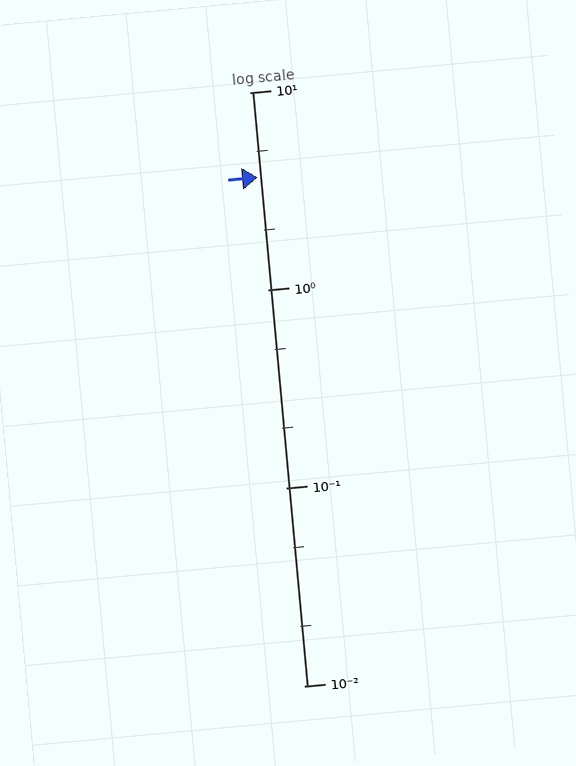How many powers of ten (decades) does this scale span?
The scale spans 3 decades, from 0.01 to 10.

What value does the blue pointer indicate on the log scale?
The pointer indicates approximately 3.7.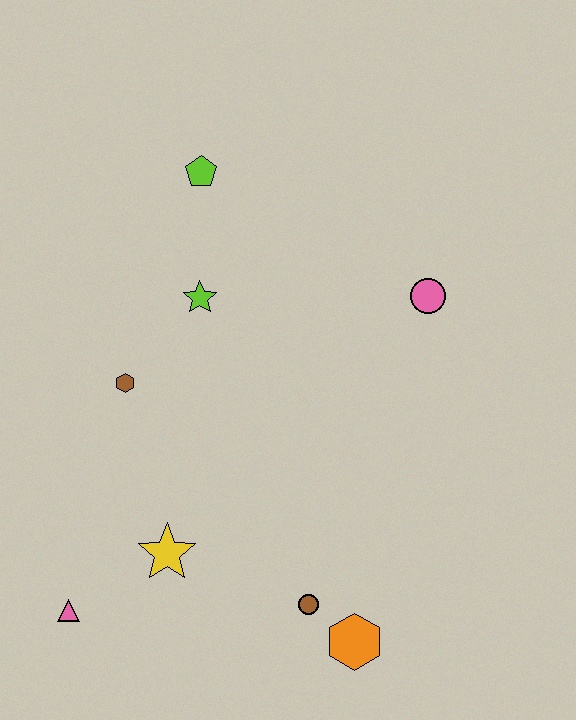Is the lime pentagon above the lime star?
Yes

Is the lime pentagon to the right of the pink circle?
No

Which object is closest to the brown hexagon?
The lime star is closest to the brown hexagon.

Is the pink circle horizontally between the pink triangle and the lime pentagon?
No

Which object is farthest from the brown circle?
The lime pentagon is farthest from the brown circle.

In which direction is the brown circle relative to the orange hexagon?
The brown circle is to the left of the orange hexagon.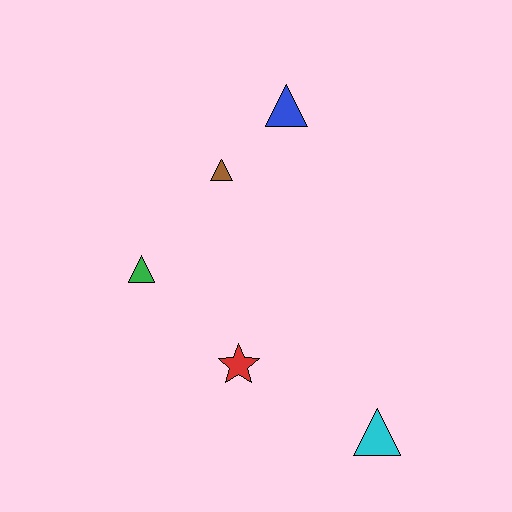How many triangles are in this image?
There are 4 triangles.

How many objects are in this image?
There are 5 objects.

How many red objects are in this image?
There is 1 red object.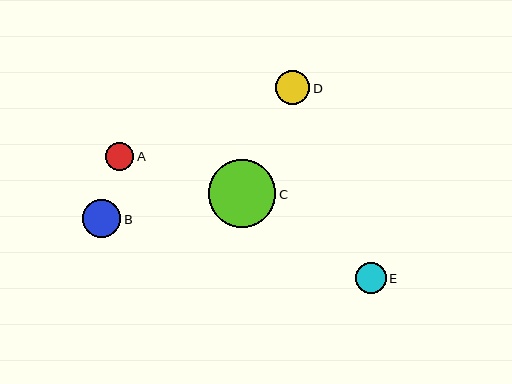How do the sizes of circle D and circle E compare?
Circle D and circle E are approximately the same size.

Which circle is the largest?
Circle C is the largest with a size of approximately 68 pixels.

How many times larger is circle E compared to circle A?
Circle E is approximately 1.1 times the size of circle A.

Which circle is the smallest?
Circle A is the smallest with a size of approximately 28 pixels.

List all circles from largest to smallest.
From largest to smallest: C, B, D, E, A.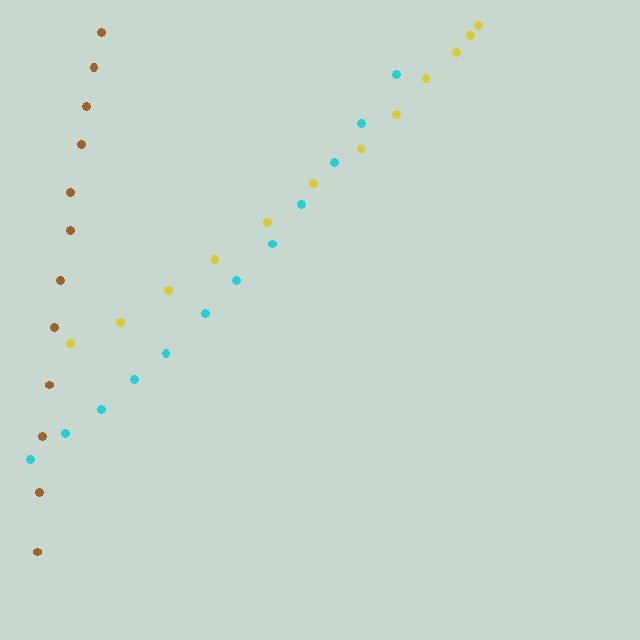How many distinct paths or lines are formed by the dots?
There are 3 distinct paths.